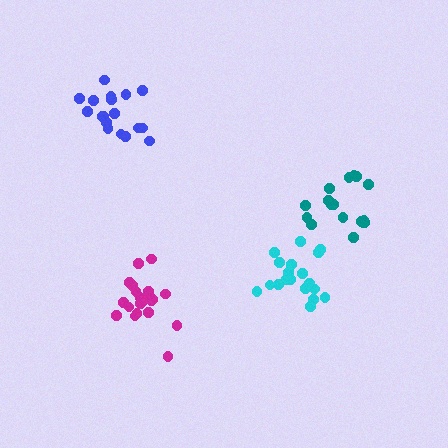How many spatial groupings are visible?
There are 4 spatial groupings.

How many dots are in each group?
Group 1: 17 dots, Group 2: 20 dots, Group 3: 18 dots, Group 4: 20 dots (75 total).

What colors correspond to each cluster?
The clusters are colored: teal, magenta, blue, cyan.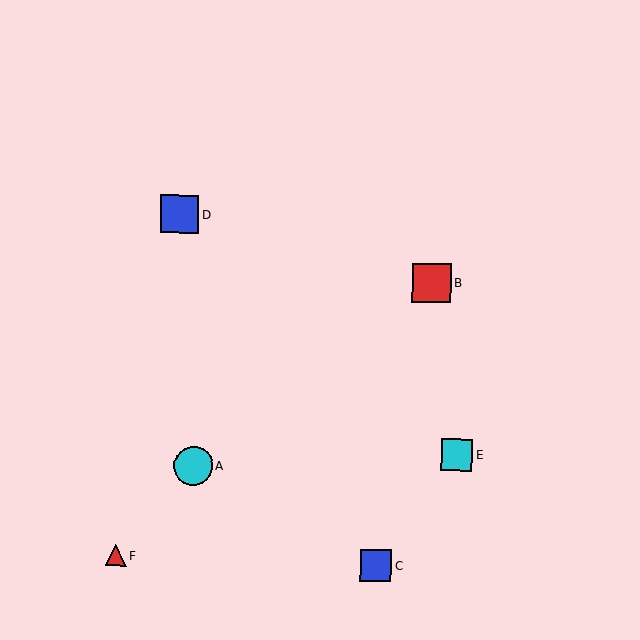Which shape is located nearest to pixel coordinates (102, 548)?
The red triangle (labeled F) at (116, 556) is nearest to that location.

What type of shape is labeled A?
Shape A is a cyan circle.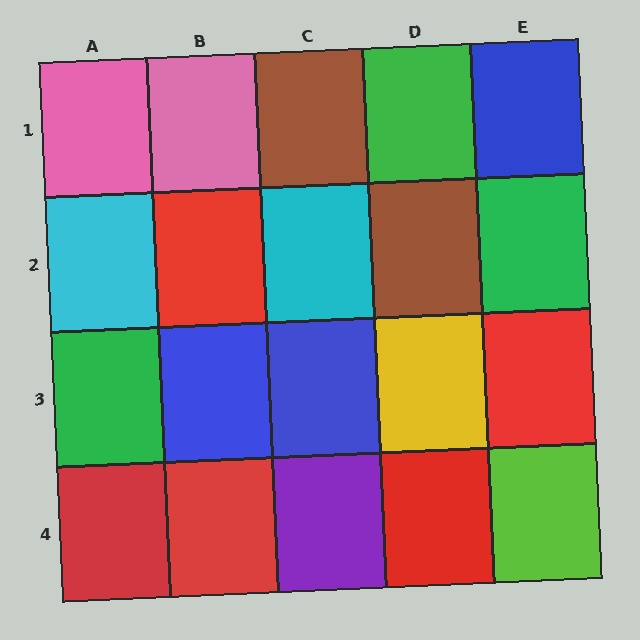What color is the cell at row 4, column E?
Lime.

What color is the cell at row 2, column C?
Cyan.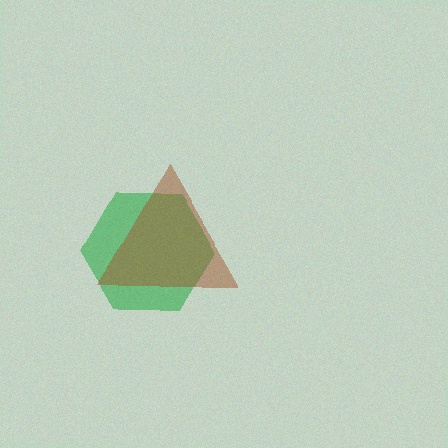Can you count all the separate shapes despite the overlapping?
Yes, there are 2 separate shapes.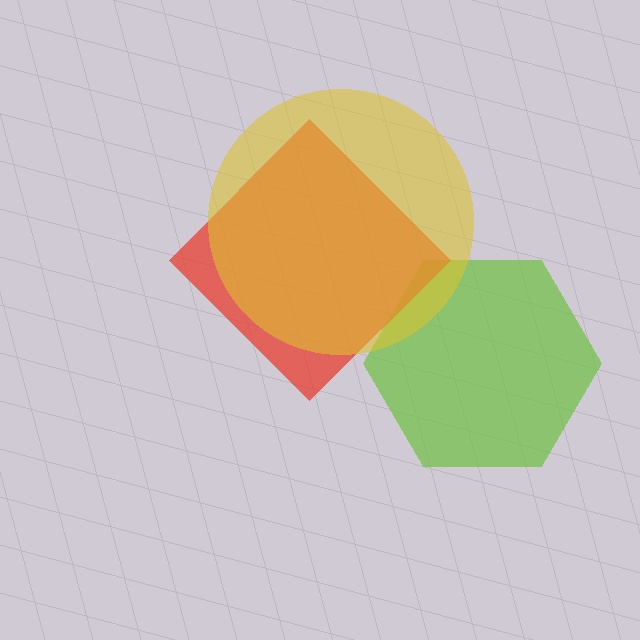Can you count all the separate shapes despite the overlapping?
Yes, there are 3 separate shapes.